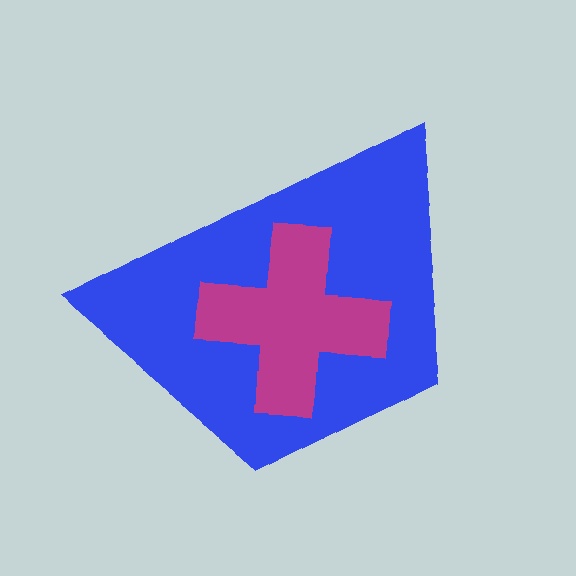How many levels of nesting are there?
2.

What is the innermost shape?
The magenta cross.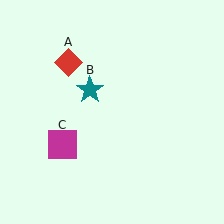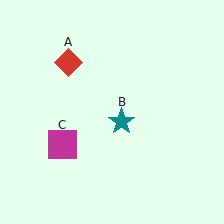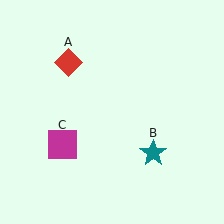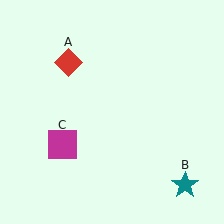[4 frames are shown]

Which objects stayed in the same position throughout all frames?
Red diamond (object A) and magenta square (object C) remained stationary.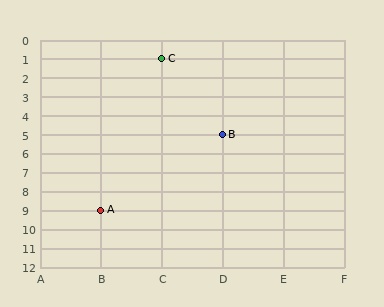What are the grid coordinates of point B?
Point B is at grid coordinates (D, 5).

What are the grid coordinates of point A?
Point A is at grid coordinates (B, 9).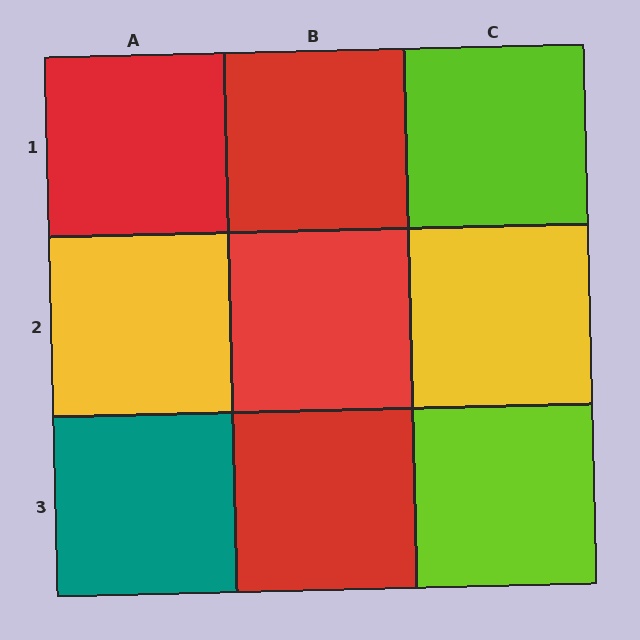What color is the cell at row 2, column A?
Yellow.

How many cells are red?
4 cells are red.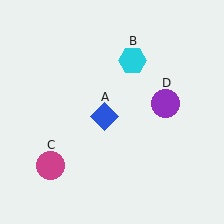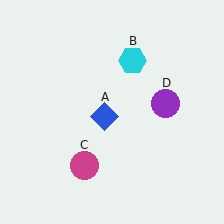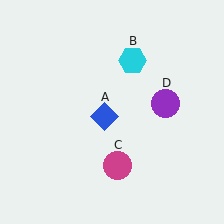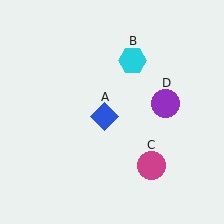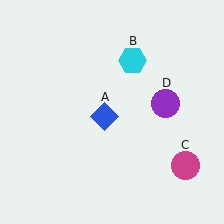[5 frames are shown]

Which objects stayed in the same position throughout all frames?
Blue diamond (object A) and cyan hexagon (object B) and purple circle (object D) remained stationary.